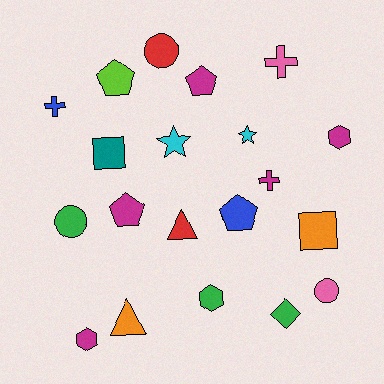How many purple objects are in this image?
There are no purple objects.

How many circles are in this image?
There are 3 circles.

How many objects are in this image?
There are 20 objects.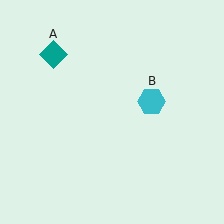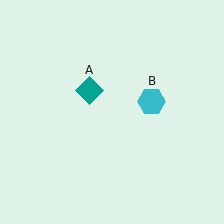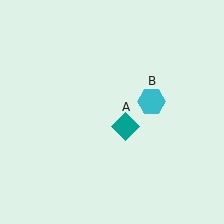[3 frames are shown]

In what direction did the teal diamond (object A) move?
The teal diamond (object A) moved down and to the right.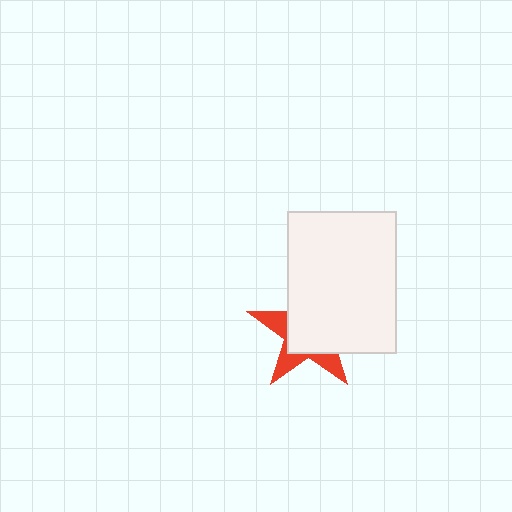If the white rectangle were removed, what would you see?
You would see the complete red star.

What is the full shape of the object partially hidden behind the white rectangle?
The partially hidden object is a red star.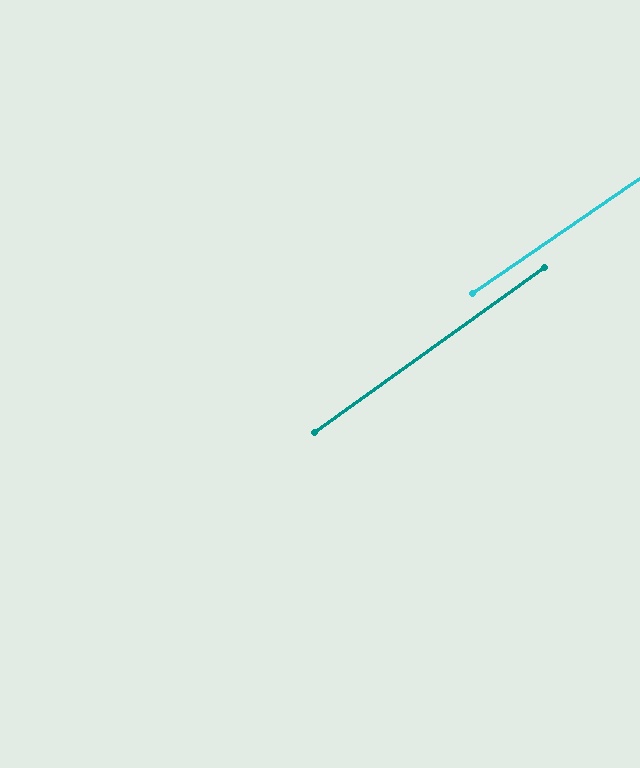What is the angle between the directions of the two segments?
Approximately 1 degree.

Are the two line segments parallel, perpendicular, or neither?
Parallel — their directions differ by only 1.2°.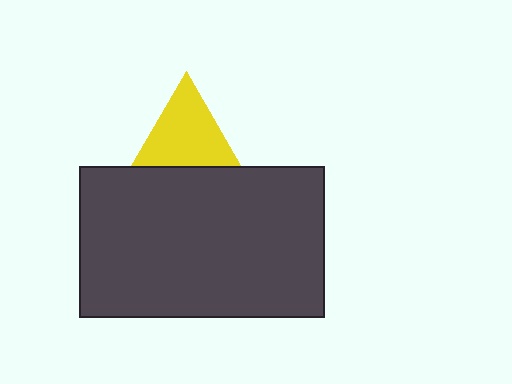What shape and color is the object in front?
The object in front is a dark gray rectangle.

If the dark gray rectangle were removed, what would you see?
You would see the complete yellow triangle.